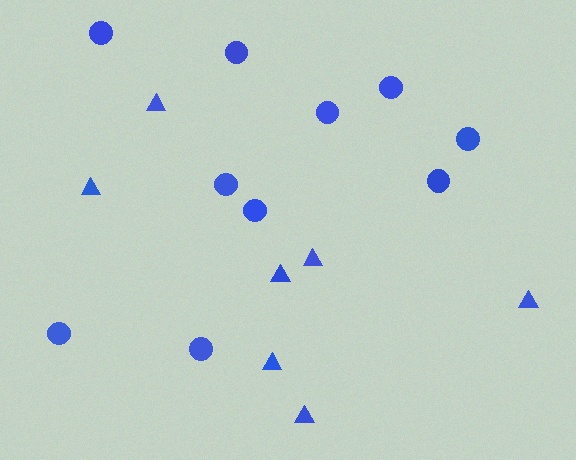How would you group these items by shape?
There are 2 groups: one group of circles (10) and one group of triangles (7).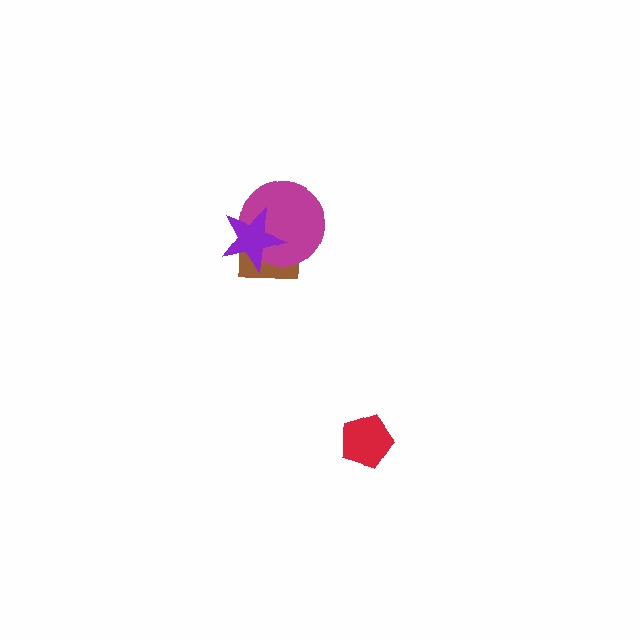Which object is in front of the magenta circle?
The purple star is in front of the magenta circle.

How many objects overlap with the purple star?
2 objects overlap with the purple star.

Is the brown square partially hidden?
Yes, it is partially covered by another shape.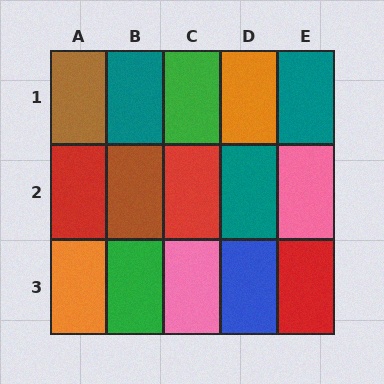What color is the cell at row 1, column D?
Orange.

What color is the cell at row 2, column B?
Brown.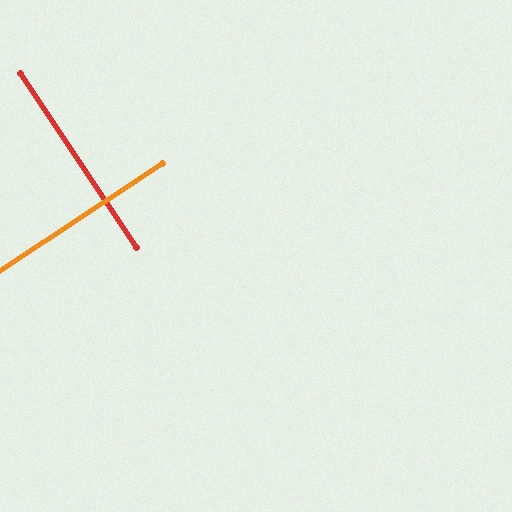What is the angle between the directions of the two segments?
Approximately 90 degrees.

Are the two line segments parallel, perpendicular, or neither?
Perpendicular — they meet at approximately 90°.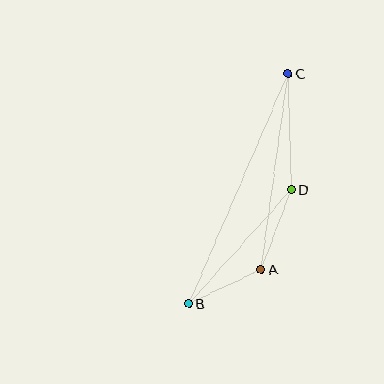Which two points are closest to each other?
Points A and B are closest to each other.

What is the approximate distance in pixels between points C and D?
The distance between C and D is approximately 116 pixels.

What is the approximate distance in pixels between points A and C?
The distance between A and C is approximately 198 pixels.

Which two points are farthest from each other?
Points B and C are farthest from each other.